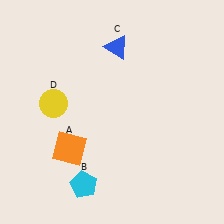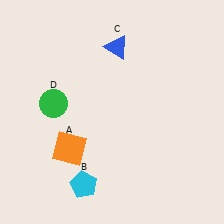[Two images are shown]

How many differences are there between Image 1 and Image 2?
There is 1 difference between the two images.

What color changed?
The circle (D) changed from yellow in Image 1 to green in Image 2.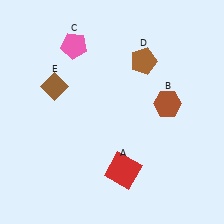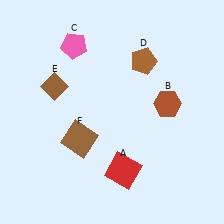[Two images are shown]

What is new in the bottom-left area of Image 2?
A brown square (F) was added in the bottom-left area of Image 2.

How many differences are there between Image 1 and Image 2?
There is 1 difference between the two images.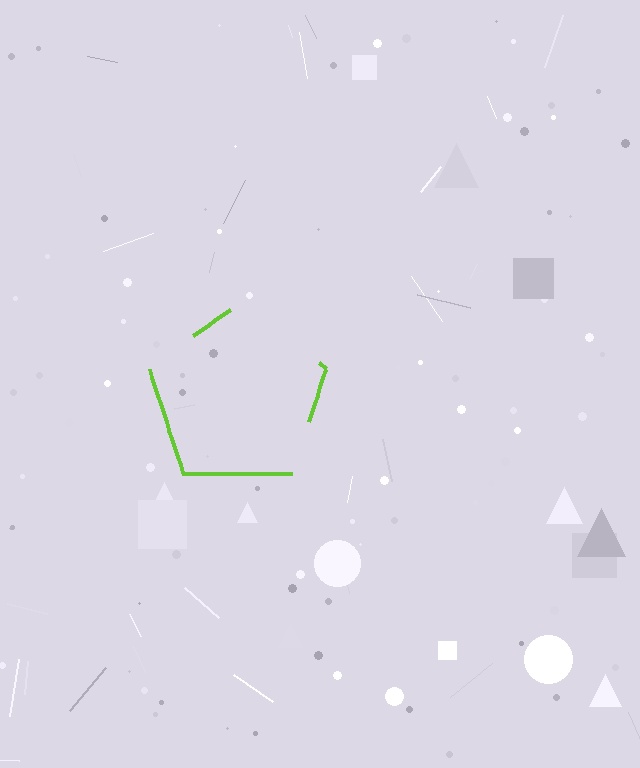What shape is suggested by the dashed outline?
The dashed outline suggests a pentagon.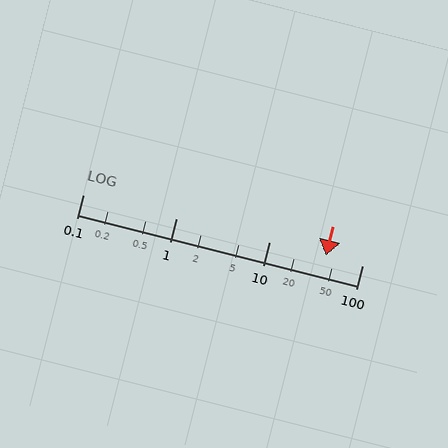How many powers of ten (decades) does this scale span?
The scale spans 3 decades, from 0.1 to 100.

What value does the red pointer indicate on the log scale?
The pointer indicates approximately 41.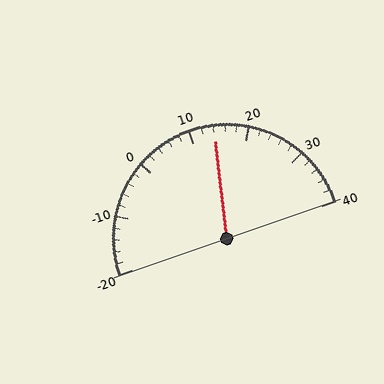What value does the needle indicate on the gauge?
The needle indicates approximately 14.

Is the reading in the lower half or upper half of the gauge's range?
The reading is in the upper half of the range (-20 to 40).